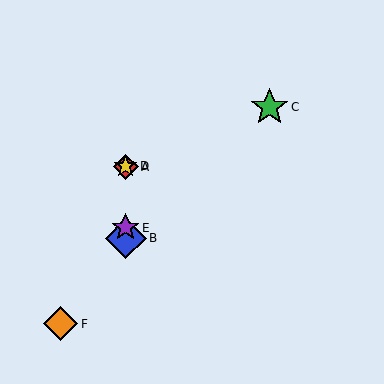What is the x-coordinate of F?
Object F is at x≈61.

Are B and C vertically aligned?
No, B is at x≈126 and C is at x≈269.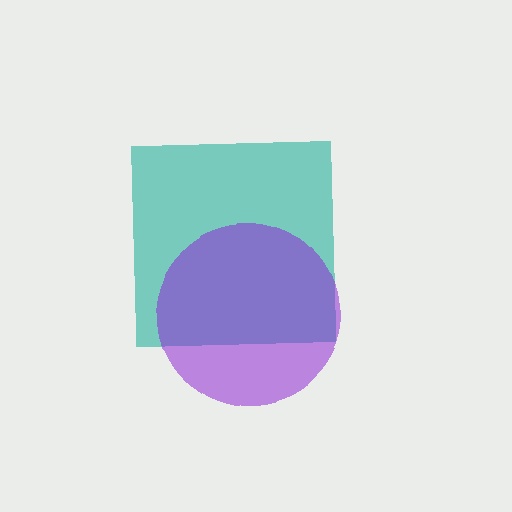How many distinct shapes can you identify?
There are 2 distinct shapes: a teal square, a purple circle.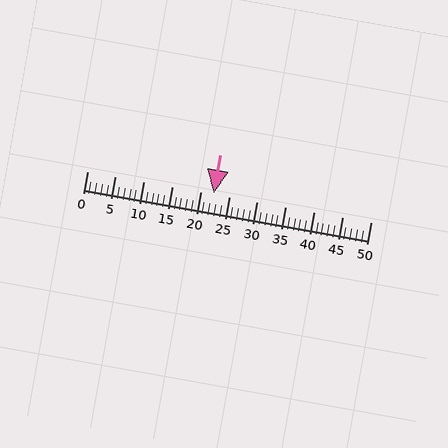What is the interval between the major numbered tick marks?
The major tick marks are spaced 5 units apart.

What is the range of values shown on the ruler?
The ruler shows values from 0 to 50.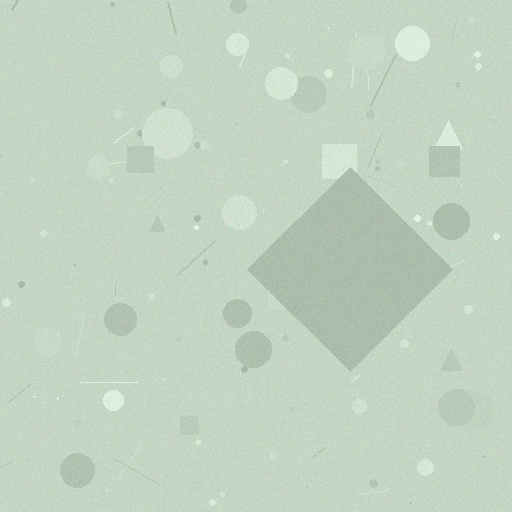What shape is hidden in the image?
A diamond is hidden in the image.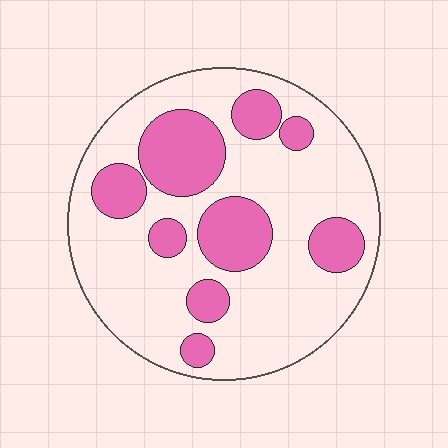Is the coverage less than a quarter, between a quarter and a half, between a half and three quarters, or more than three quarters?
Between a quarter and a half.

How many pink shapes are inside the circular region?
9.